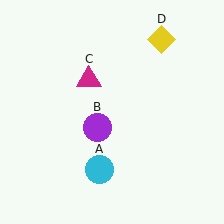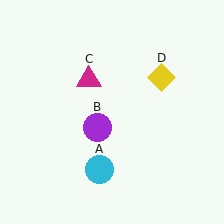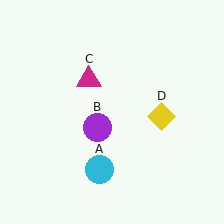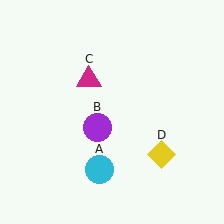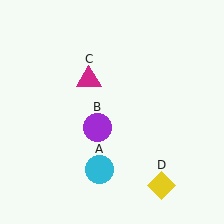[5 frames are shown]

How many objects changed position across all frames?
1 object changed position: yellow diamond (object D).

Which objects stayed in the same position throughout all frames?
Cyan circle (object A) and purple circle (object B) and magenta triangle (object C) remained stationary.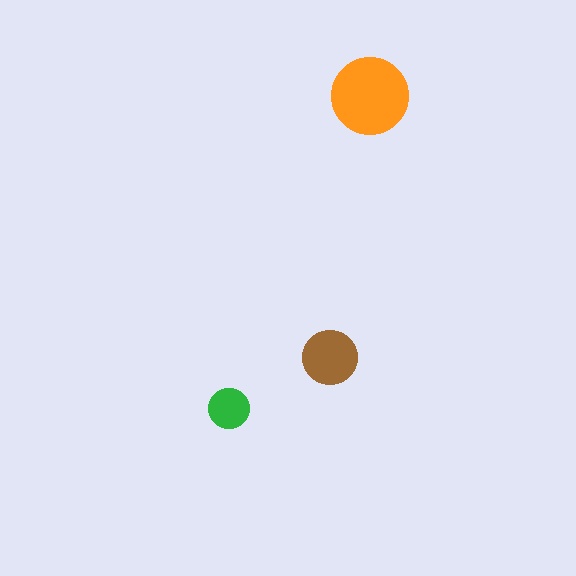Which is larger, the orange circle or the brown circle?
The orange one.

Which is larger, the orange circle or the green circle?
The orange one.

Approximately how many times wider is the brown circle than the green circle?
About 1.5 times wider.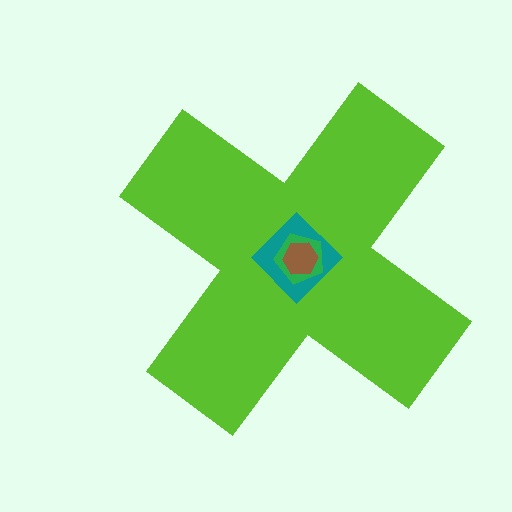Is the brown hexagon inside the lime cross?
Yes.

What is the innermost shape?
The brown hexagon.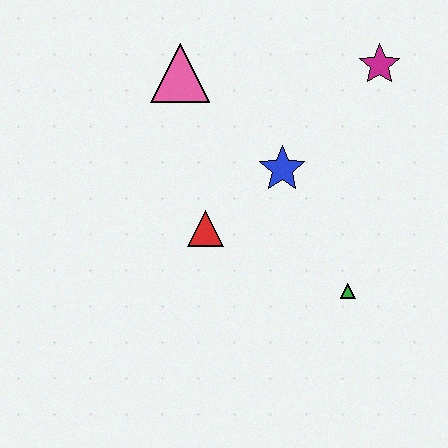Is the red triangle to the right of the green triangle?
No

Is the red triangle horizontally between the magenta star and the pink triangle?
Yes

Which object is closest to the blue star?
The red triangle is closest to the blue star.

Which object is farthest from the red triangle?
The magenta star is farthest from the red triangle.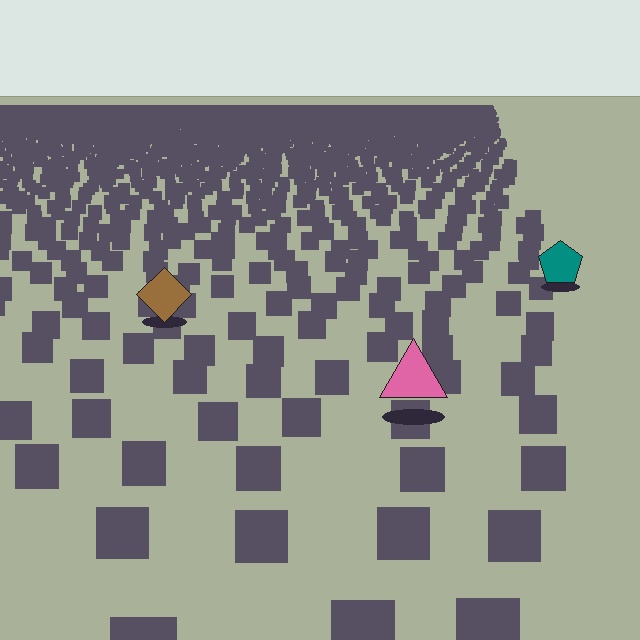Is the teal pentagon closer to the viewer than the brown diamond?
No. The brown diamond is closer — you can tell from the texture gradient: the ground texture is coarser near it.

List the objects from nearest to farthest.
From nearest to farthest: the pink triangle, the brown diamond, the teal pentagon.